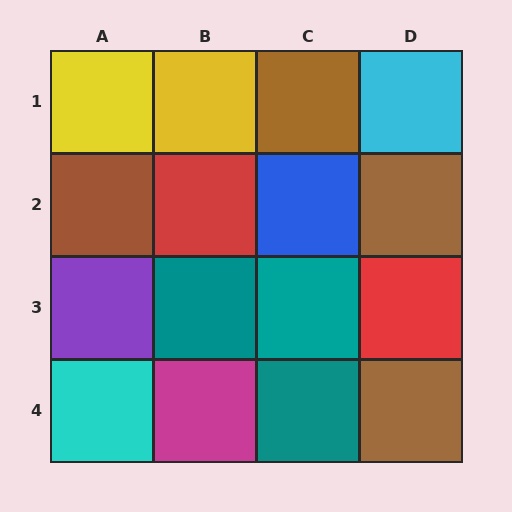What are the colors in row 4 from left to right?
Cyan, magenta, teal, brown.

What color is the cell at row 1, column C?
Brown.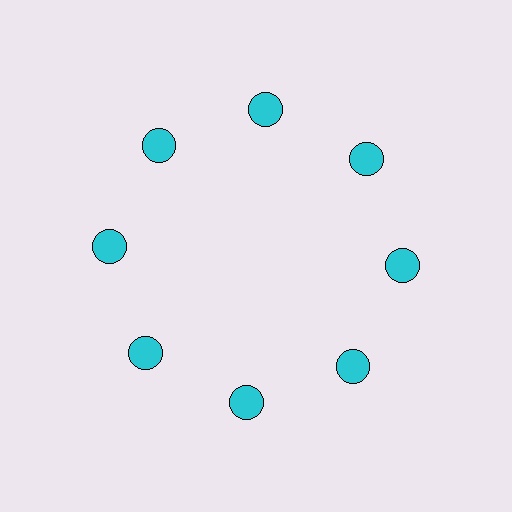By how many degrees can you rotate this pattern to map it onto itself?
The pattern maps onto itself every 45 degrees of rotation.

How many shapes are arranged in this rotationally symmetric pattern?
There are 8 shapes, arranged in 8 groups of 1.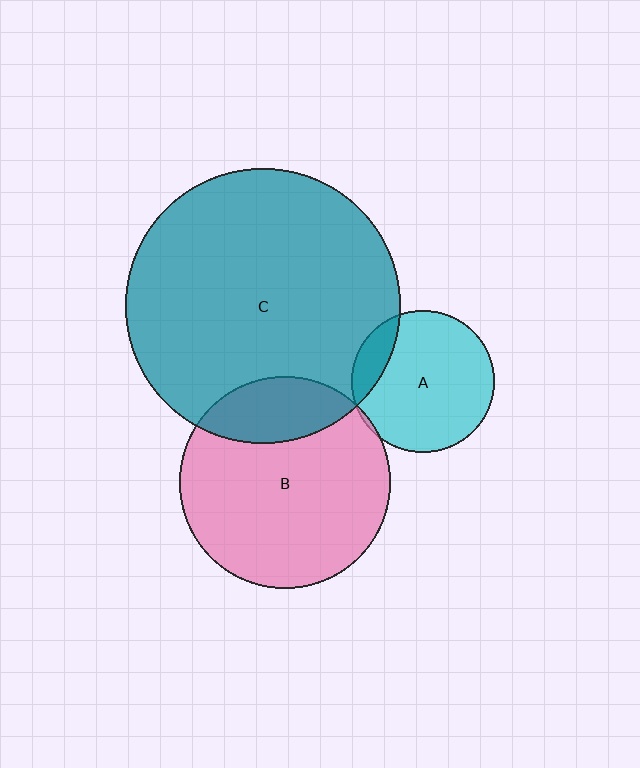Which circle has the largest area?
Circle C (teal).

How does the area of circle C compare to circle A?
Approximately 3.7 times.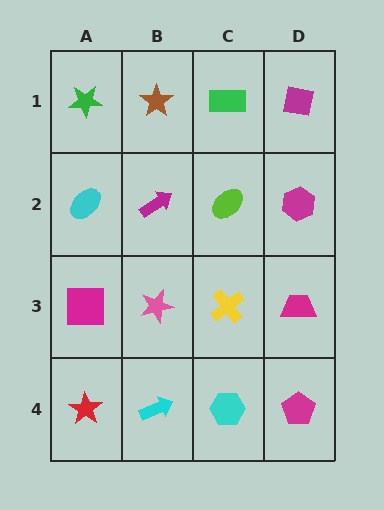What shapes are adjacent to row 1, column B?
A magenta arrow (row 2, column B), a green star (row 1, column A), a green rectangle (row 1, column C).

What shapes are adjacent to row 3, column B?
A magenta arrow (row 2, column B), a cyan arrow (row 4, column B), a magenta square (row 3, column A), a yellow cross (row 3, column C).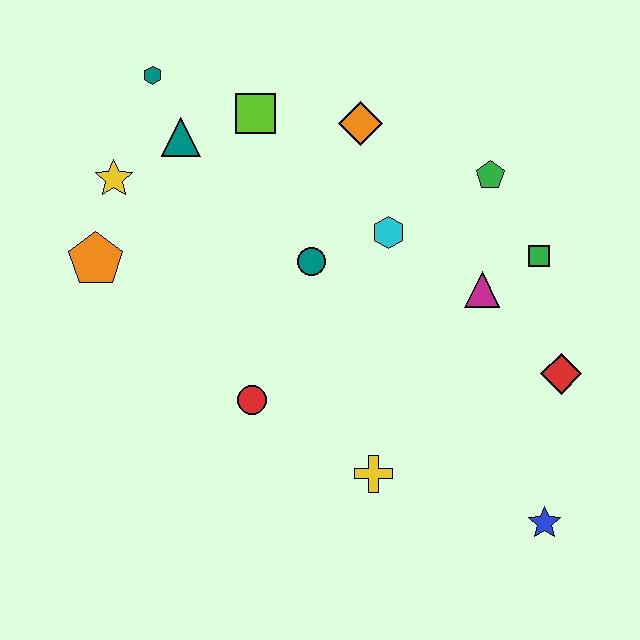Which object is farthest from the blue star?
The teal hexagon is farthest from the blue star.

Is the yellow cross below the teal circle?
Yes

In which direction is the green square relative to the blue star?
The green square is above the blue star.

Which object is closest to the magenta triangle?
The green square is closest to the magenta triangle.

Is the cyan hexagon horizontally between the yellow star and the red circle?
No